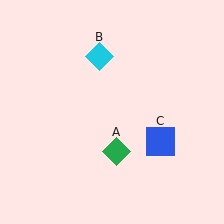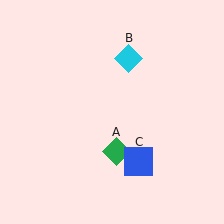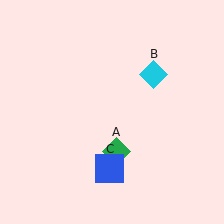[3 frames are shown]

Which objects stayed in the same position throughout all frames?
Green diamond (object A) remained stationary.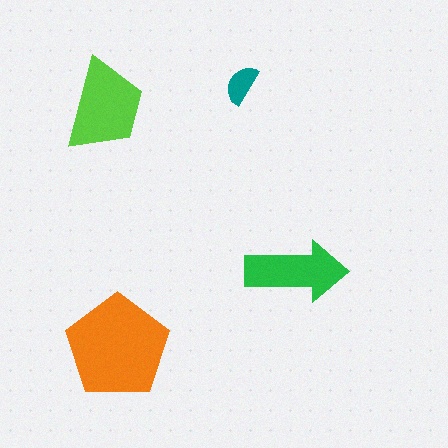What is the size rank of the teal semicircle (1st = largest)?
4th.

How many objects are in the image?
There are 4 objects in the image.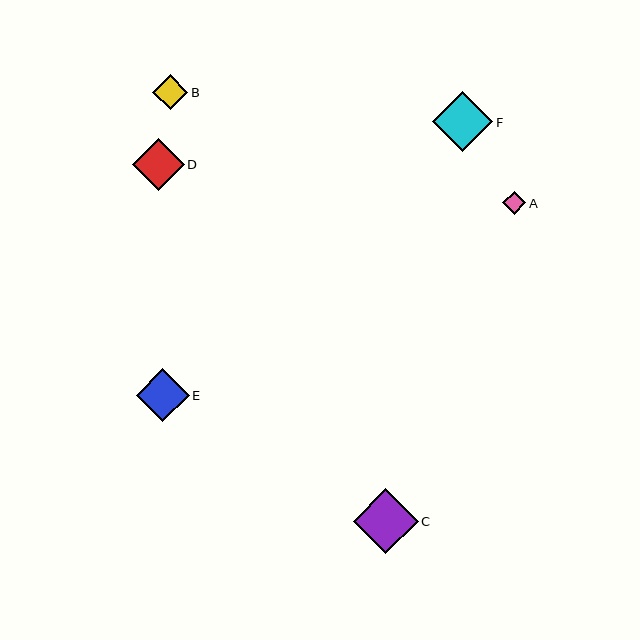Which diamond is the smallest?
Diamond A is the smallest with a size of approximately 23 pixels.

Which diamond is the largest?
Diamond C is the largest with a size of approximately 65 pixels.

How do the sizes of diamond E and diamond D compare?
Diamond E and diamond D are approximately the same size.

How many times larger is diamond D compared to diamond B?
Diamond D is approximately 1.5 times the size of diamond B.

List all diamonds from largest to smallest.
From largest to smallest: C, F, E, D, B, A.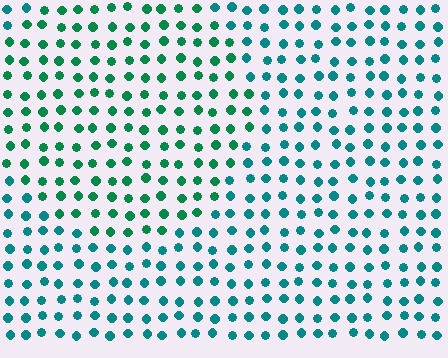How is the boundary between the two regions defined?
The boundary is defined purely by a slight shift in hue (about 29 degrees). Spacing, size, and orientation are identical on both sides.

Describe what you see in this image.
The image is filled with small teal elements in a uniform arrangement. A circle-shaped region is visible where the elements are tinted to a slightly different hue, forming a subtle color boundary.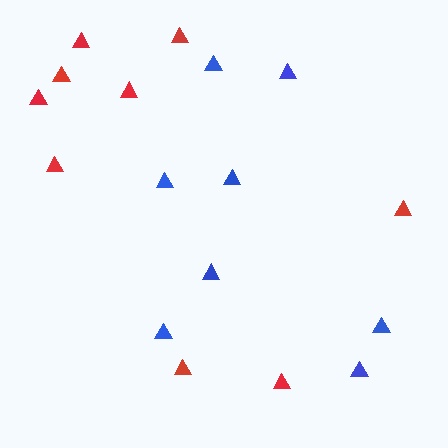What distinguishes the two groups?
There are 2 groups: one group of red triangles (9) and one group of blue triangles (8).